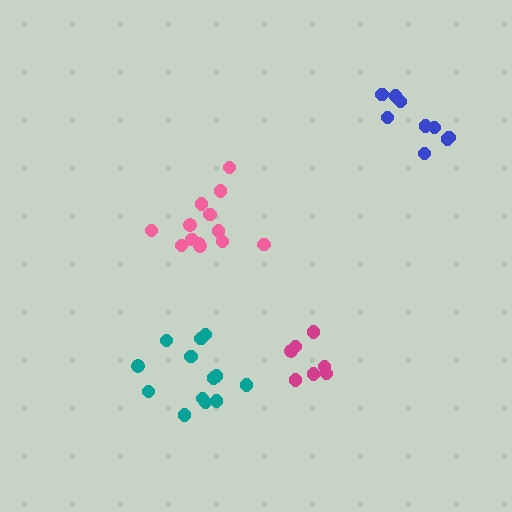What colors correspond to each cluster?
The clusters are colored: blue, magenta, pink, teal.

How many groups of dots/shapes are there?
There are 4 groups.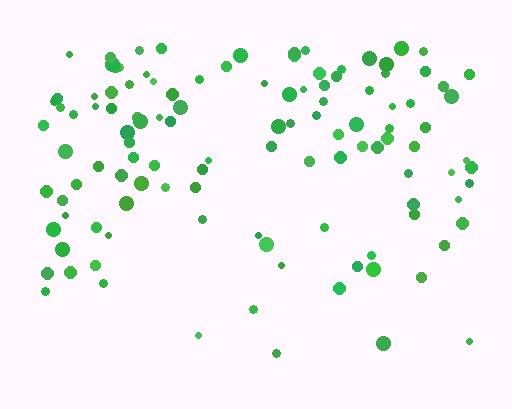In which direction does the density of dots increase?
From bottom to top, with the top side densest.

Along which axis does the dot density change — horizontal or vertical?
Vertical.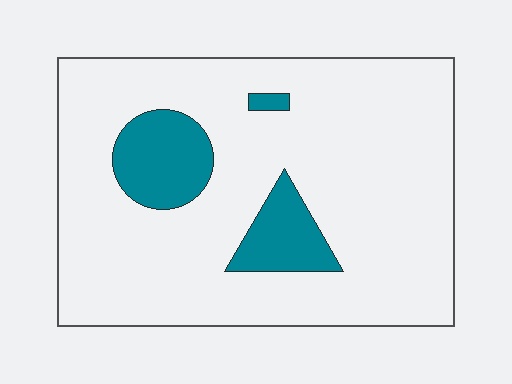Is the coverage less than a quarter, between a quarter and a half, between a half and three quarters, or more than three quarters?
Less than a quarter.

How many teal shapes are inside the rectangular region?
3.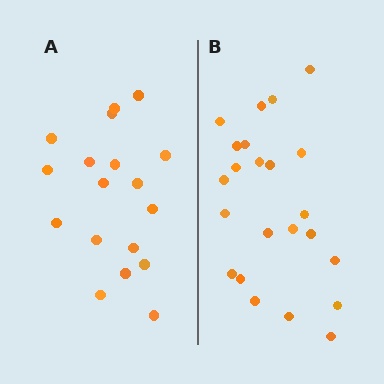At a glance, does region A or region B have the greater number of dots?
Region B (the right region) has more dots.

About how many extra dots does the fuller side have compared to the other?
Region B has about 5 more dots than region A.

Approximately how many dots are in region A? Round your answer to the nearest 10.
About 20 dots. (The exact count is 18, which rounds to 20.)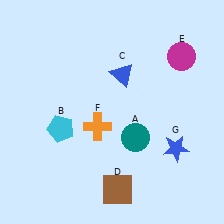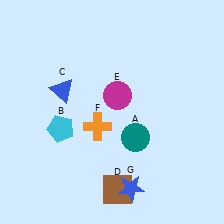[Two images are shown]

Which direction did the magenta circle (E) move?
The magenta circle (E) moved left.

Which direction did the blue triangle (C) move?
The blue triangle (C) moved left.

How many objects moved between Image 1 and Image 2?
3 objects moved between the two images.